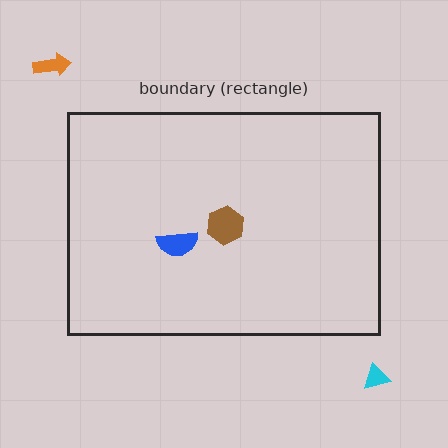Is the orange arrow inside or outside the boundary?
Outside.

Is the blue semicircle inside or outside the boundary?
Inside.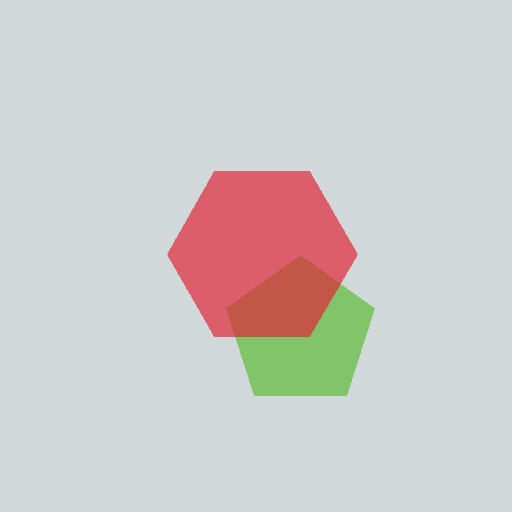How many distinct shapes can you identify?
There are 2 distinct shapes: a lime pentagon, a red hexagon.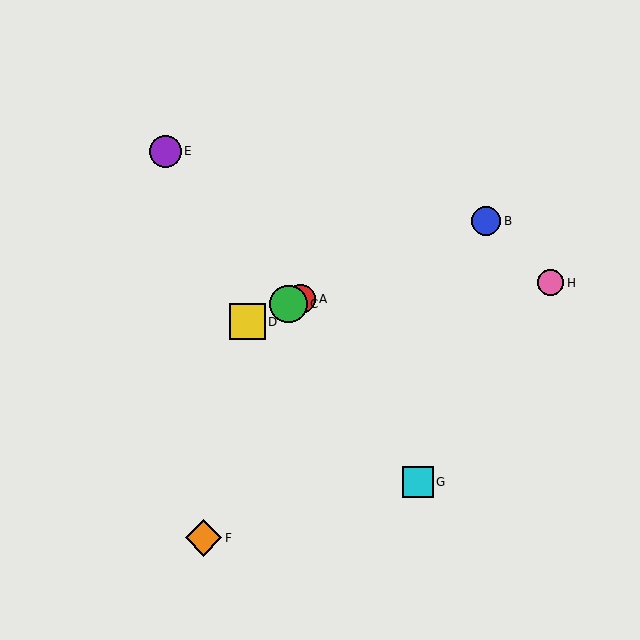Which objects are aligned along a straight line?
Objects A, B, C, D are aligned along a straight line.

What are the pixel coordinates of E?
Object E is at (165, 151).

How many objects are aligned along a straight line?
4 objects (A, B, C, D) are aligned along a straight line.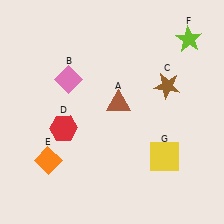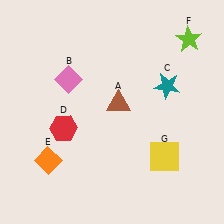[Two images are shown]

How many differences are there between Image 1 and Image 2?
There is 1 difference between the two images.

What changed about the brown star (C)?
In Image 1, C is brown. In Image 2, it changed to teal.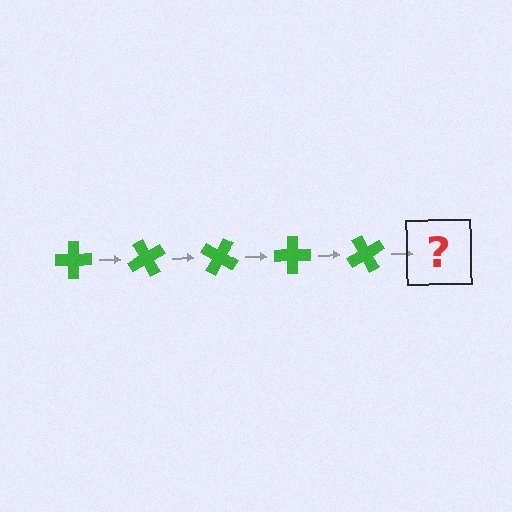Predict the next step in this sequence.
The next step is a green cross rotated 300 degrees.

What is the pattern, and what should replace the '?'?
The pattern is that the cross rotates 60 degrees each step. The '?' should be a green cross rotated 300 degrees.